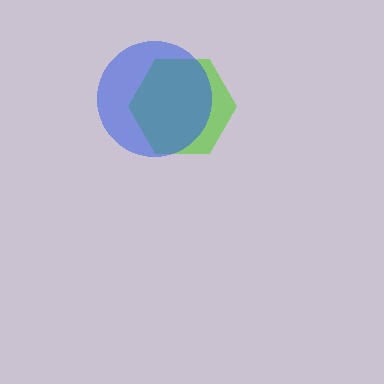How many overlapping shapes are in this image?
There are 2 overlapping shapes in the image.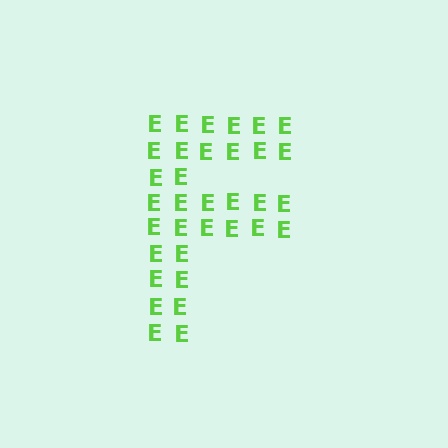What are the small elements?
The small elements are letter E's.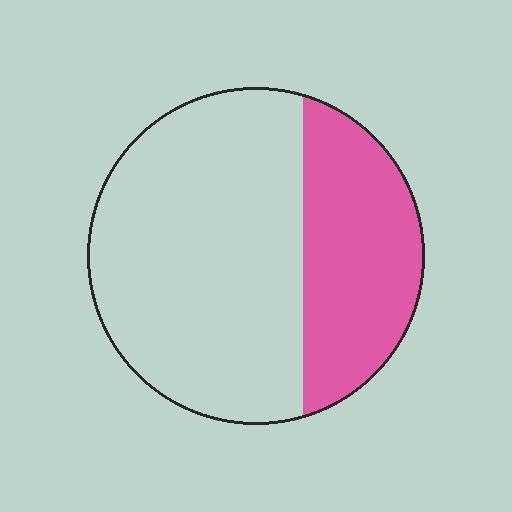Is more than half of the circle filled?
No.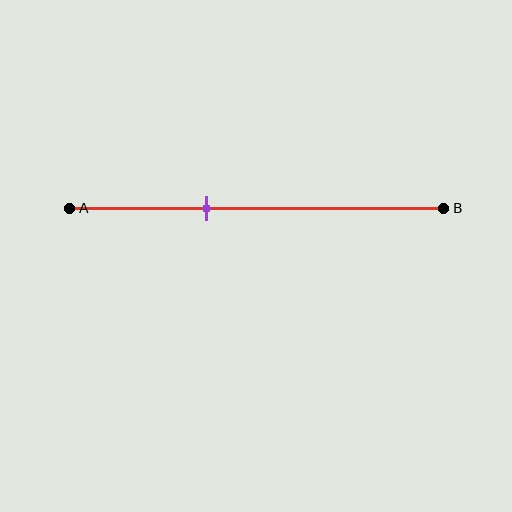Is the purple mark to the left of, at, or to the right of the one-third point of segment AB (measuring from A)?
The purple mark is to the right of the one-third point of segment AB.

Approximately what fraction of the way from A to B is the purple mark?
The purple mark is approximately 35% of the way from A to B.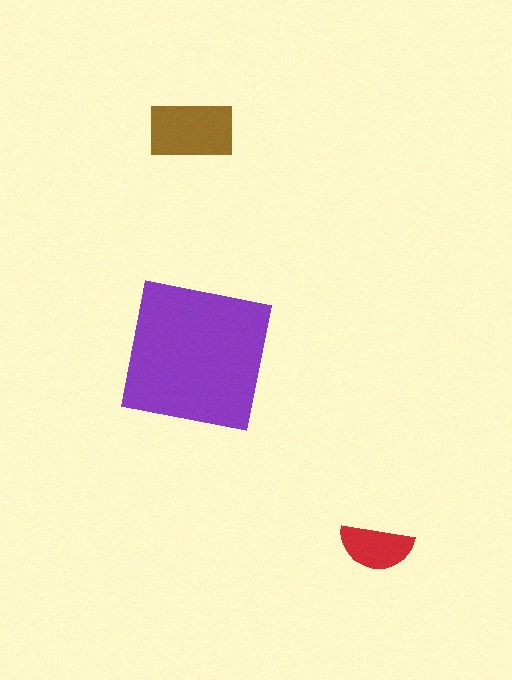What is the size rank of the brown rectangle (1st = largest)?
2nd.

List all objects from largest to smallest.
The purple square, the brown rectangle, the red semicircle.